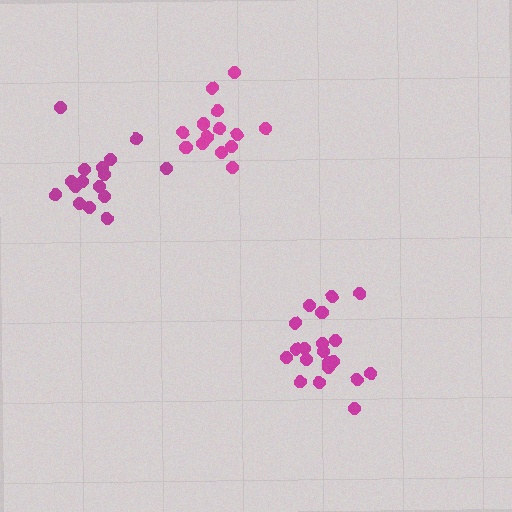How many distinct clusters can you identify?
There are 3 distinct clusters.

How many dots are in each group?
Group 1: 15 dots, Group 2: 20 dots, Group 3: 16 dots (51 total).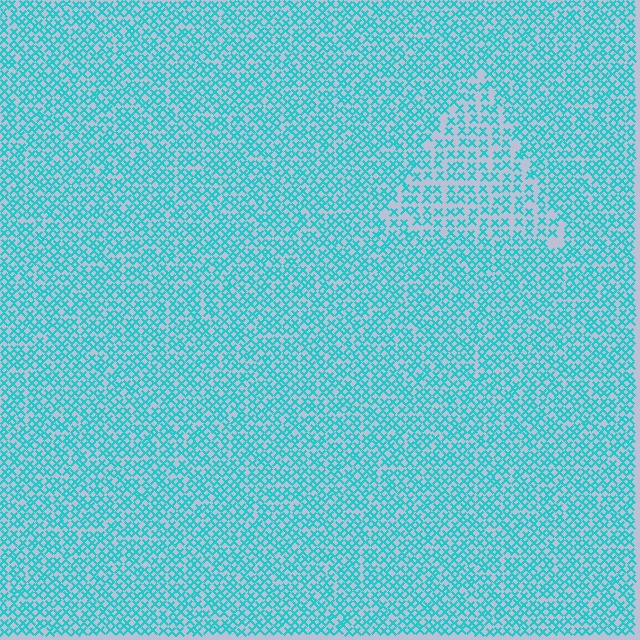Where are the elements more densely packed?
The elements are more densely packed outside the triangle boundary.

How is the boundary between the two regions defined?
The boundary is defined by a change in element density (approximately 1.7x ratio). All elements are the same color, size, and shape.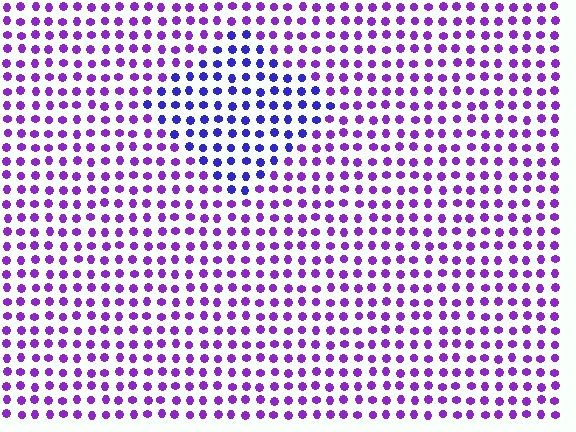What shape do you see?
I see a diamond.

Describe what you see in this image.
The image is filled with small purple elements in a uniform arrangement. A diamond-shaped region is visible where the elements are tinted to a slightly different hue, forming a subtle color boundary.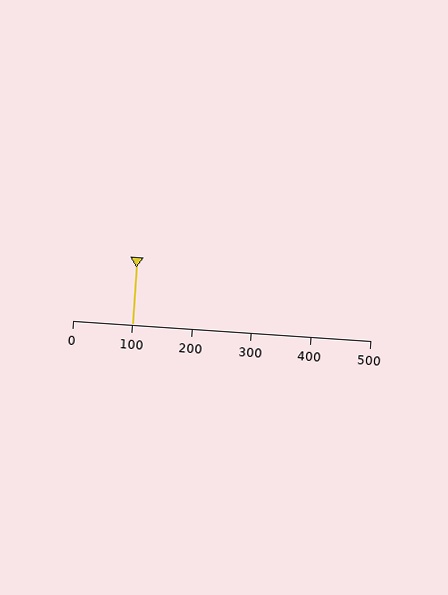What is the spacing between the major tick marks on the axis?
The major ticks are spaced 100 apart.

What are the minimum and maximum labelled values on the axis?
The axis runs from 0 to 500.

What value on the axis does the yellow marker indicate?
The marker indicates approximately 100.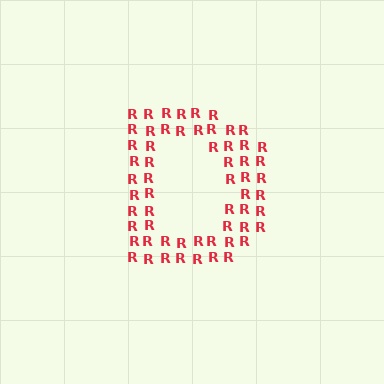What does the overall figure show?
The overall figure shows the letter D.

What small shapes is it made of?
It is made of small letter R's.